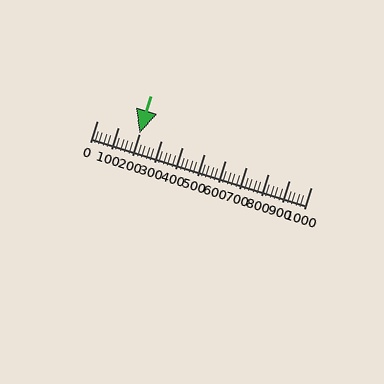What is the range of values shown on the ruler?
The ruler shows values from 0 to 1000.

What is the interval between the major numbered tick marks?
The major tick marks are spaced 100 units apart.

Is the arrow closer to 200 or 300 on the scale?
The arrow is closer to 200.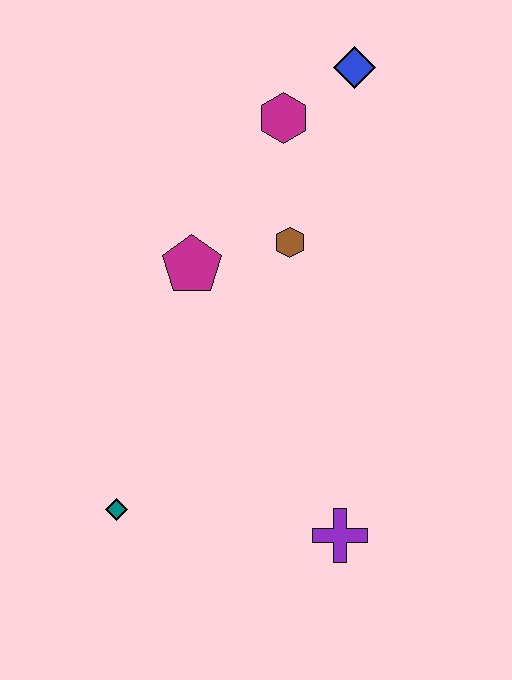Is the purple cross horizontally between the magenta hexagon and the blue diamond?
Yes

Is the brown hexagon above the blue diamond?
No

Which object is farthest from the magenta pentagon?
The purple cross is farthest from the magenta pentagon.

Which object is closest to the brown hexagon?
The magenta pentagon is closest to the brown hexagon.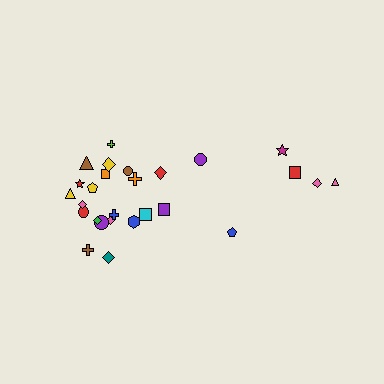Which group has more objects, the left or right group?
The left group.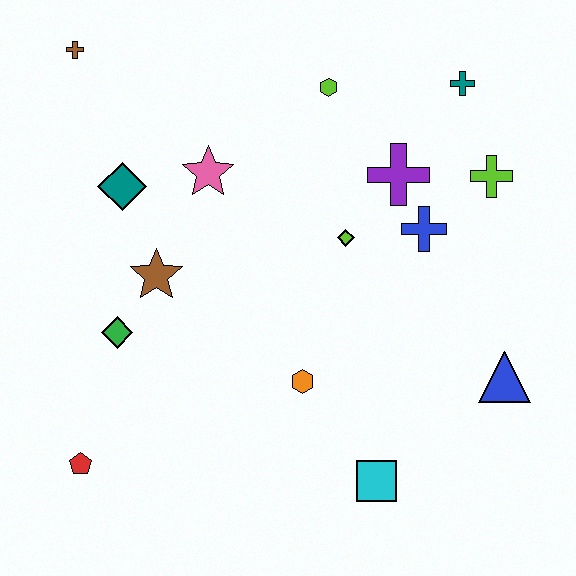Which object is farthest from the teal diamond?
The blue triangle is farthest from the teal diamond.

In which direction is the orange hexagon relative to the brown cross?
The orange hexagon is below the brown cross.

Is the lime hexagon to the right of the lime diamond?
No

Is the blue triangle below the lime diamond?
Yes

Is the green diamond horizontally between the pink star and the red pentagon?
Yes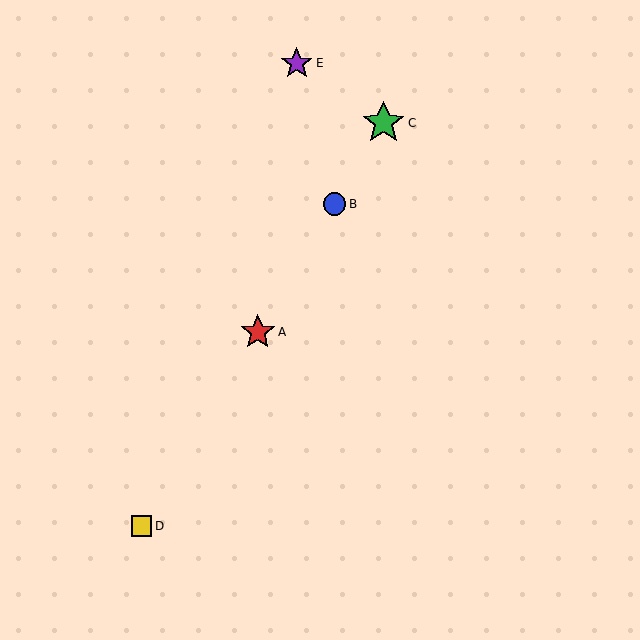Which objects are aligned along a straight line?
Objects A, B, C, D are aligned along a straight line.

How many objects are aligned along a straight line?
4 objects (A, B, C, D) are aligned along a straight line.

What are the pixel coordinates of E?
Object E is at (297, 63).